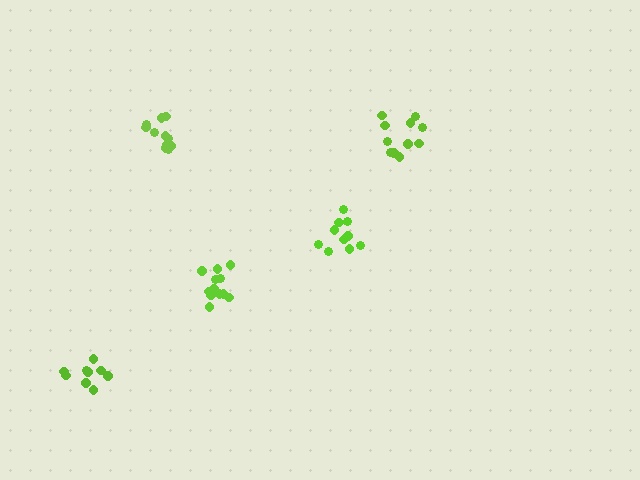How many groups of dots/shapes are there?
There are 5 groups.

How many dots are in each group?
Group 1: 11 dots, Group 2: 9 dots, Group 3: 12 dots, Group 4: 10 dots, Group 5: 11 dots (53 total).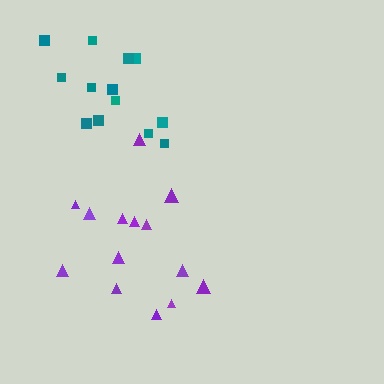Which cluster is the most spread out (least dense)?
Purple.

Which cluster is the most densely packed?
Teal.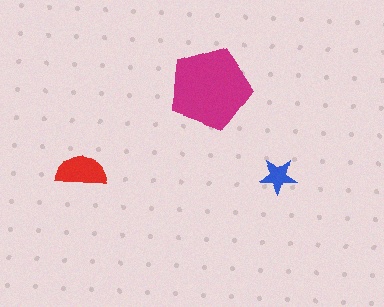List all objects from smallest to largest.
The blue star, the red semicircle, the magenta pentagon.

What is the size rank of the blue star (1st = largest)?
3rd.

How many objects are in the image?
There are 3 objects in the image.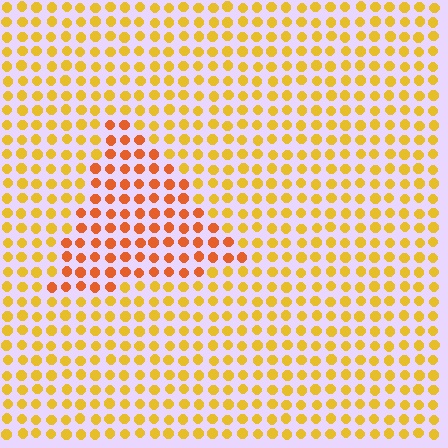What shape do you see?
I see a triangle.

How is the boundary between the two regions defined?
The boundary is defined purely by a slight shift in hue (about 30 degrees). Spacing, size, and orientation are identical on both sides.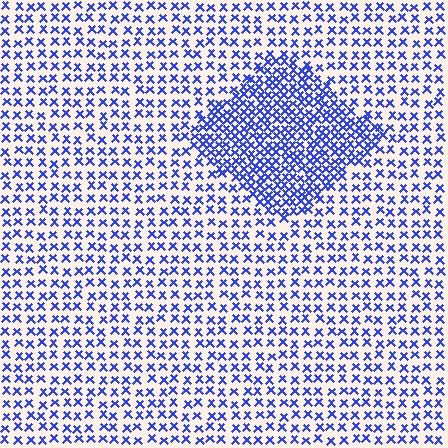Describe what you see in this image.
The image contains small blue elements arranged at two different densities. A diamond-shaped region is visible where the elements are more densely packed than the surrounding area.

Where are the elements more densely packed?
The elements are more densely packed inside the diamond boundary.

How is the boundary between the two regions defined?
The boundary is defined by a change in element density (approximately 2.1x ratio). All elements are the same color, size, and shape.